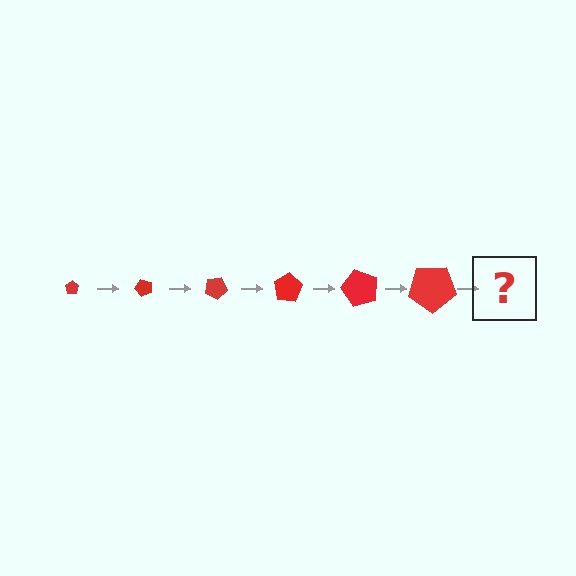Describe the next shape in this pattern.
It should be a pentagon, larger than the previous one and rotated 300 degrees from the start.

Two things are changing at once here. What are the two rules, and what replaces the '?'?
The two rules are that the pentagon grows larger each step and it rotates 50 degrees each step. The '?' should be a pentagon, larger than the previous one and rotated 300 degrees from the start.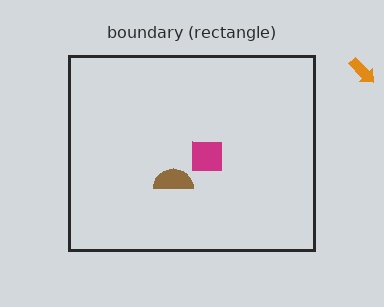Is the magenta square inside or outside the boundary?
Inside.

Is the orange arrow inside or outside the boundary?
Outside.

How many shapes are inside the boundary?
2 inside, 1 outside.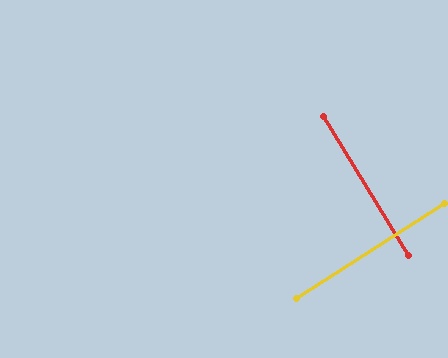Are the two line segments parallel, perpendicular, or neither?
Perpendicular — they meet at approximately 89°.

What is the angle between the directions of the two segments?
Approximately 89 degrees.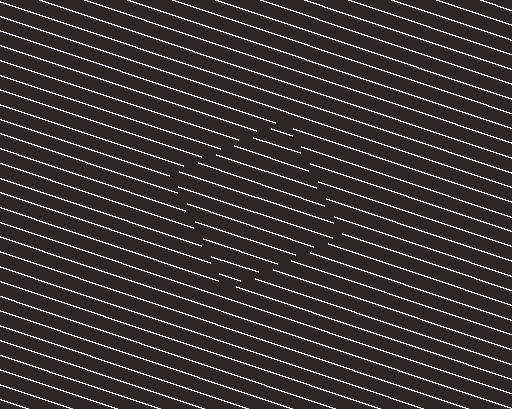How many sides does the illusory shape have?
4 sides — the line-ends trace a square.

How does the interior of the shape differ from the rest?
The interior of the shape contains the same grating, shifted by half a period — the contour is defined by the phase discontinuity where line-ends from the inner and outer gratings abut.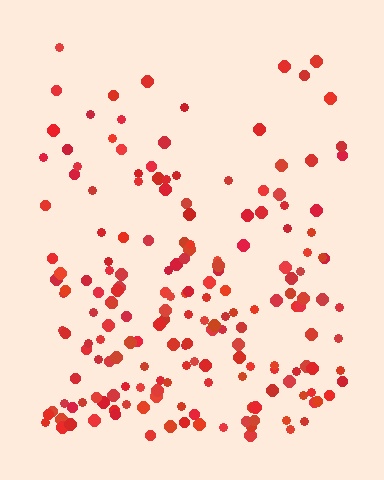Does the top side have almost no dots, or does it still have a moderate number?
Still a moderate number, just noticeably fewer than the bottom.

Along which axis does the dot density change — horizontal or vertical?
Vertical.